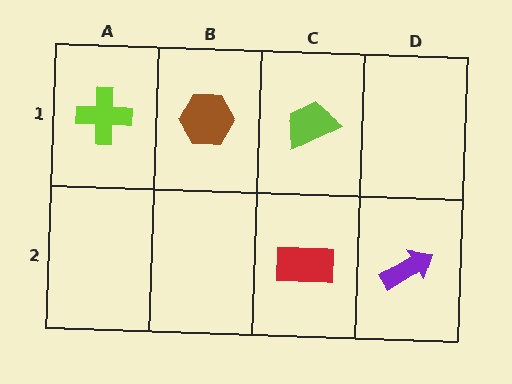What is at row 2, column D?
A purple arrow.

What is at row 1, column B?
A brown hexagon.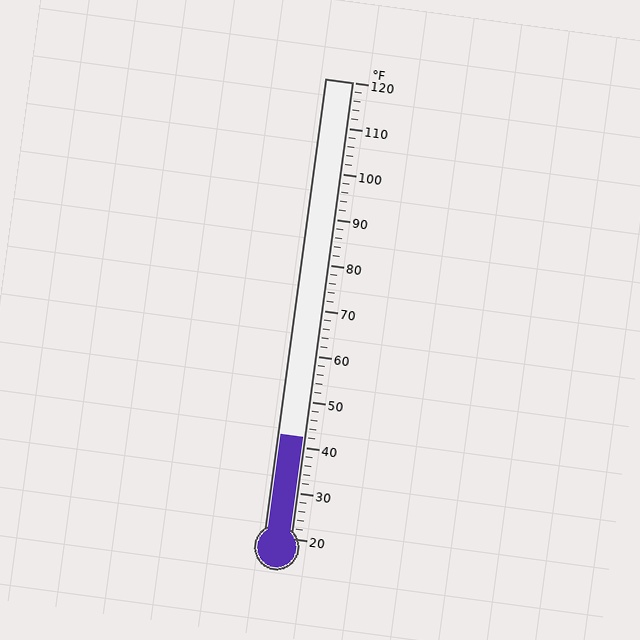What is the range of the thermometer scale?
The thermometer scale ranges from 20°F to 120°F.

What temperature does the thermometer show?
The thermometer shows approximately 42°F.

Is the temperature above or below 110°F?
The temperature is below 110°F.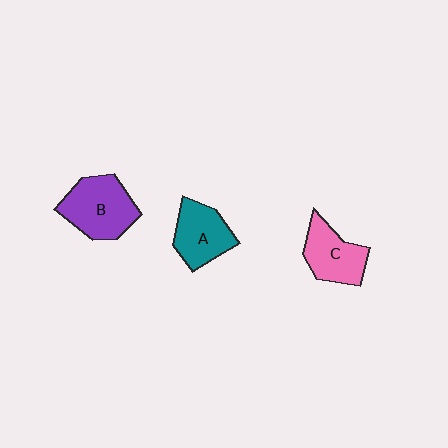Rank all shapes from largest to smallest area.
From largest to smallest: B (purple), A (teal), C (pink).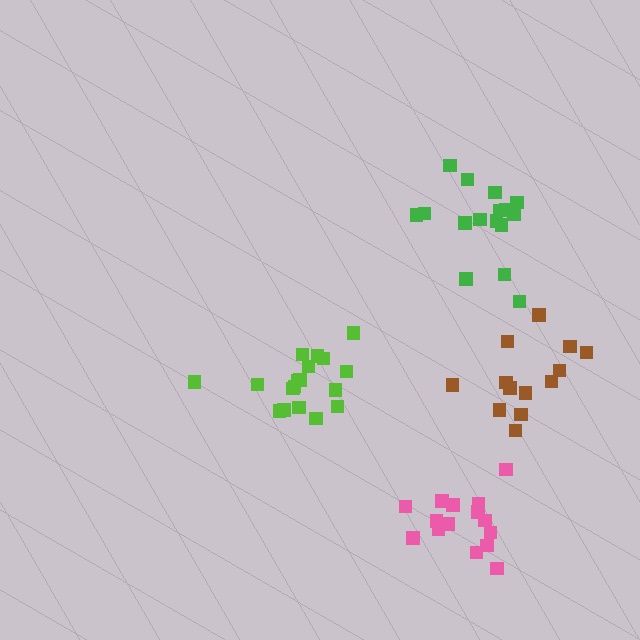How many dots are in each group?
Group 1: 18 dots, Group 2: 15 dots, Group 3: 13 dots, Group 4: 16 dots (62 total).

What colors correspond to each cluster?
The clusters are colored: lime, pink, brown, green.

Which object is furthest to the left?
The lime cluster is leftmost.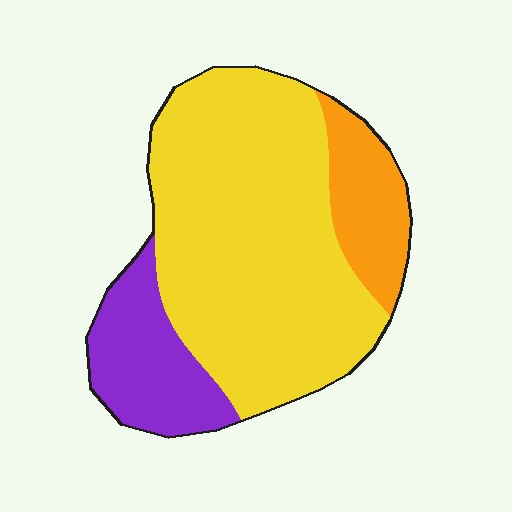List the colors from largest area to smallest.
From largest to smallest: yellow, purple, orange.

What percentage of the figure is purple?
Purple covers about 20% of the figure.